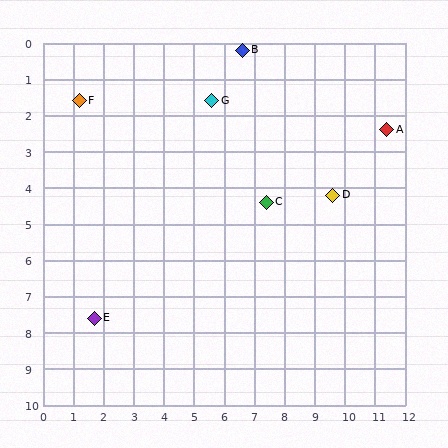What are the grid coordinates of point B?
Point B is at approximately (6.6, 0.2).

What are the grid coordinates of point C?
Point C is at approximately (7.4, 4.4).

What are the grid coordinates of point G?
Point G is at approximately (5.6, 1.6).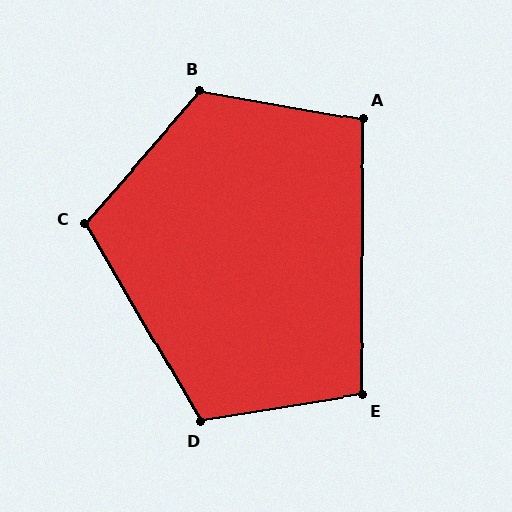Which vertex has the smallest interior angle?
A, at approximately 99 degrees.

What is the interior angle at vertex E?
Approximately 100 degrees (obtuse).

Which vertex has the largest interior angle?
B, at approximately 121 degrees.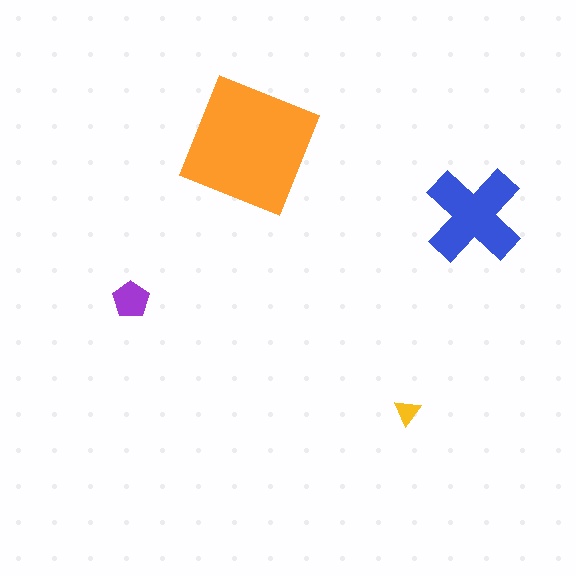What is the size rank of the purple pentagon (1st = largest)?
3rd.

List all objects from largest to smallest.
The orange square, the blue cross, the purple pentagon, the yellow triangle.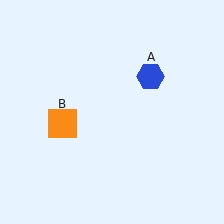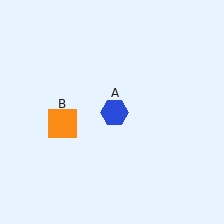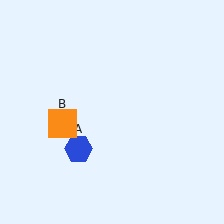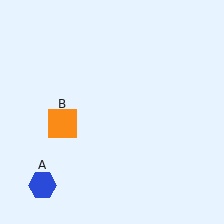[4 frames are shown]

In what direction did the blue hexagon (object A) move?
The blue hexagon (object A) moved down and to the left.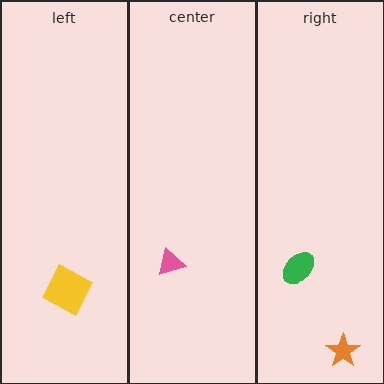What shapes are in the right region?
The orange star, the green ellipse.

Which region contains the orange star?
The right region.